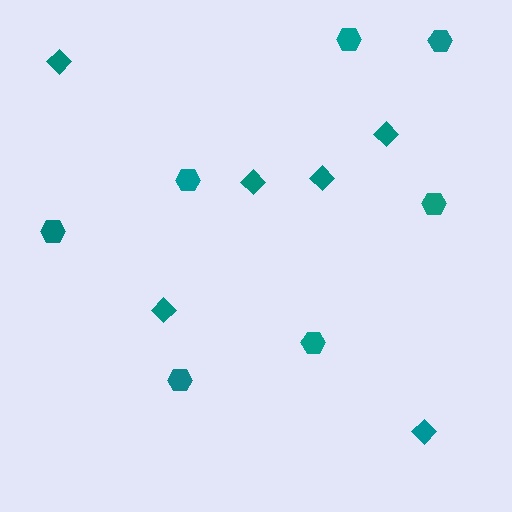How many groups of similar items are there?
There are 2 groups: one group of hexagons (7) and one group of diamonds (6).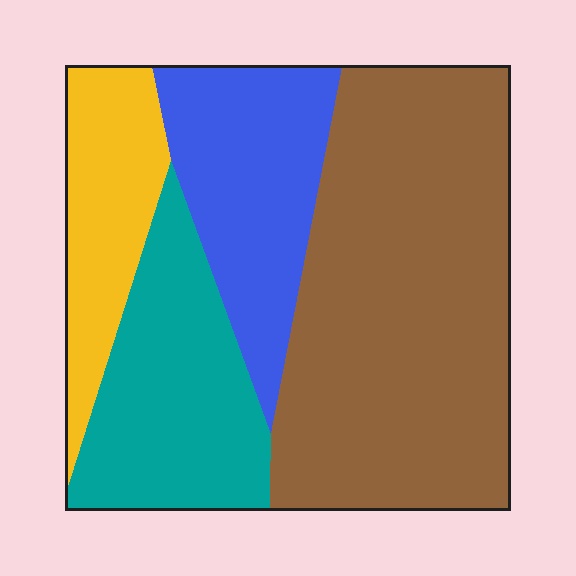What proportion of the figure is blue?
Blue takes up less than a quarter of the figure.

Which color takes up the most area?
Brown, at roughly 45%.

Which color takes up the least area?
Yellow, at roughly 15%.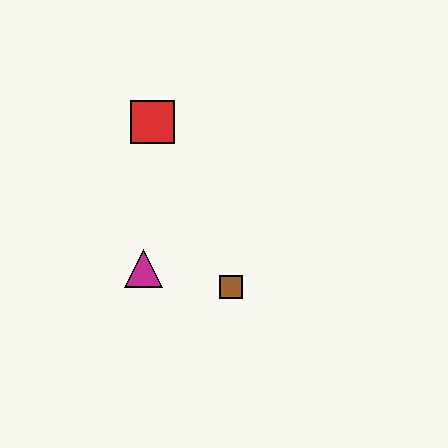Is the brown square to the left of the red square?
No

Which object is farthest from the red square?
The brown square is farthest from the red square.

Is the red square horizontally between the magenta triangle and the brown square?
Yes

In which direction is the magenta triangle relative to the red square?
The magenta triangle is below the red square.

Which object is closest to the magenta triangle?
The brown square is closest to the magenta triangle.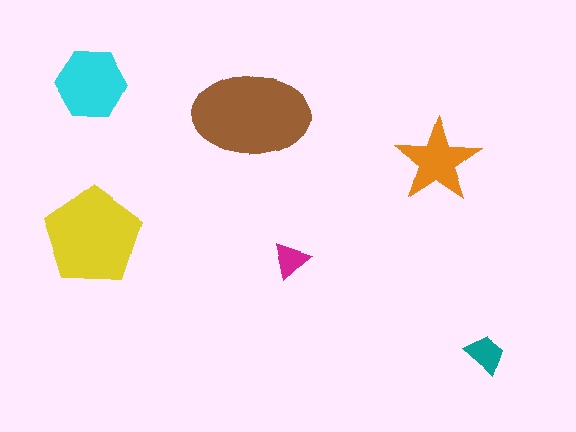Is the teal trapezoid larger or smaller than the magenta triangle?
Larger.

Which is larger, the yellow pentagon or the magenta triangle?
The yellow pentagon.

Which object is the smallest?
The magenta triangle.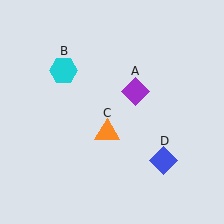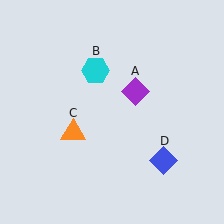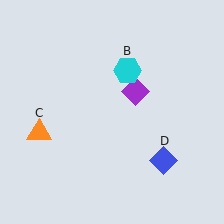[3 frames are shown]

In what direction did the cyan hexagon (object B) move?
The cyan hexagon (object B) moved right.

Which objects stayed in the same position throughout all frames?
Purple diamond (object A) and blue diamond (object D) remained stationary.